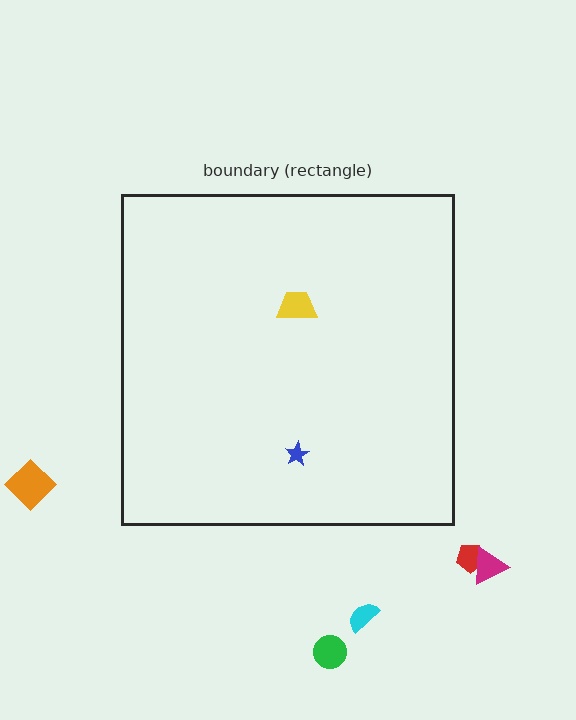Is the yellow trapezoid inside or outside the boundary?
Inside.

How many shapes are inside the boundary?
2 inside, 5 outside.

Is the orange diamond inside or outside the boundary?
Outside.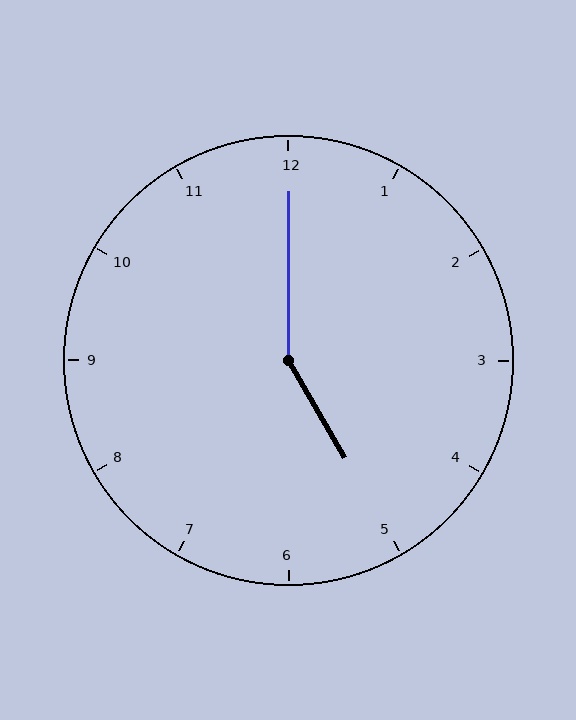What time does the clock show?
5:00.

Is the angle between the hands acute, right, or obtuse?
It is obtuse.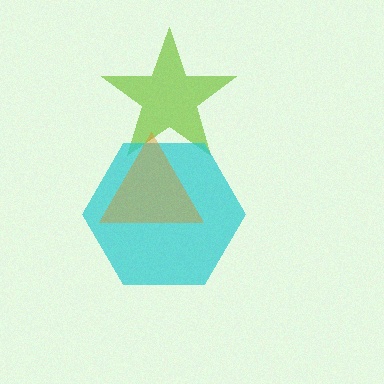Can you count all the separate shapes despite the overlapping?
Yes, there are 3 separate shapes.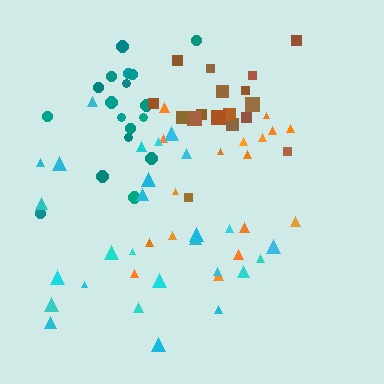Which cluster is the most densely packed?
Brown.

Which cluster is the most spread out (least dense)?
Orange.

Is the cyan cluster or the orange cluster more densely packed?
Cyan.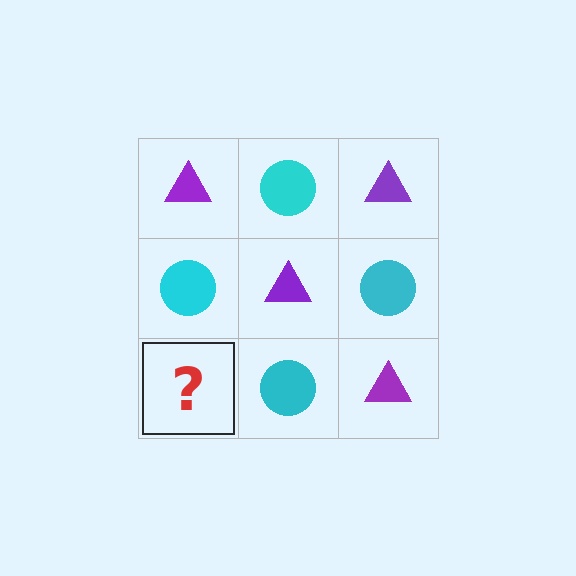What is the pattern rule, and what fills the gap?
The rule is that it alternates purple triangle and cyan circle in a checkerboard pattern. The gap should be filled with a purple triangle.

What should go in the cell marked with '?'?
The missing cell should contain a purple triangle.